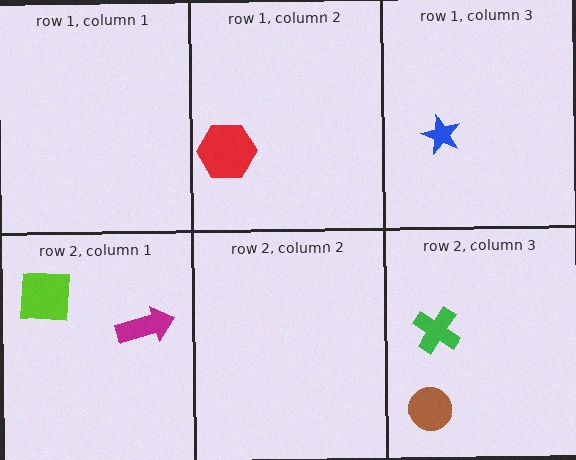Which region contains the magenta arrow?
The row 2, column 1 region.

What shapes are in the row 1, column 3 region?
The blue star.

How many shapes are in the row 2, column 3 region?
2.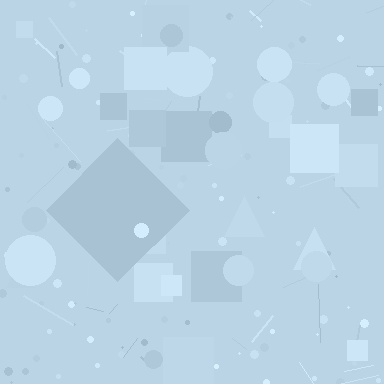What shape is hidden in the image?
A diamond is hidden in the image.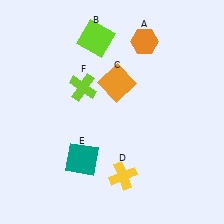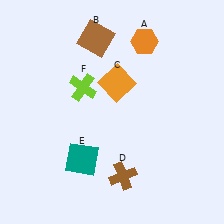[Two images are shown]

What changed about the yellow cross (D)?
In Image 1, D is yellow. In Image 2, it changed to brown.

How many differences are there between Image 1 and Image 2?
There are 2 differences between the two images.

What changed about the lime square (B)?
In Image 1, B is lime. In Image 2, it changed to brown.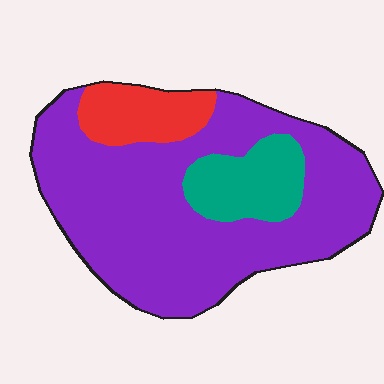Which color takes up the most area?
Purple, at roughly 75%.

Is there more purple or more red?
Purple.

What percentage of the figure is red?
Red takes up about one eighth (1/8) of the figure.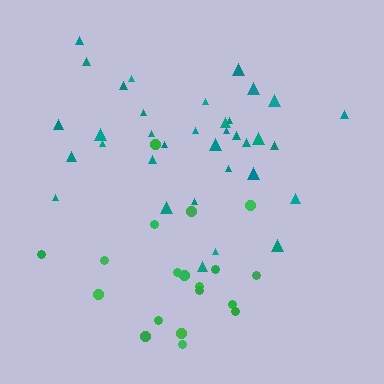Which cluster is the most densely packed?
Teal.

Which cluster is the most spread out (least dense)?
Green.